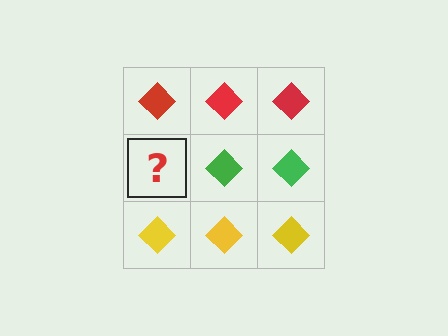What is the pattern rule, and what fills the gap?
The rule is that each row has a consistent color. The gap should be filled with a green diamond.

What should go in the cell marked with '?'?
The missing cell should contain a green diamond.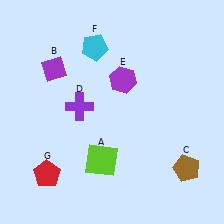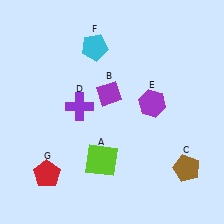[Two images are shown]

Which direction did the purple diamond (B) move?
The purple diamond (B) moved right.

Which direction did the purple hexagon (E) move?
The purple hexagon (E) moved right.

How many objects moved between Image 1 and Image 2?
2 objects moved between the two images.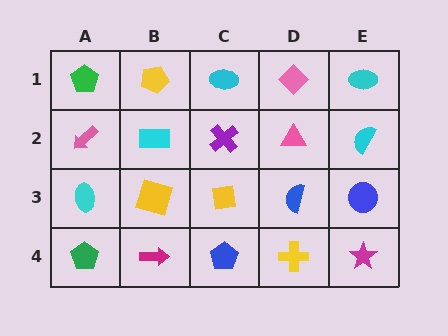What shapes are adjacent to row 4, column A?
A cyan ellipse (row 3, column A), a magenta arrow (row 4, column B).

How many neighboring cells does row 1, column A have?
2.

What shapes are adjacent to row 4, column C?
A yellow square (row 3, column C), a magenta arrow (row 4, column B), a yellow cross (row 4, column D).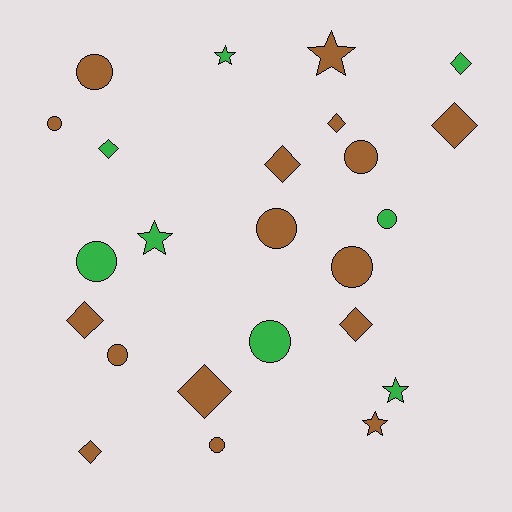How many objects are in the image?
There are 24 objects.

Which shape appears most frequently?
Circle, with 10 objects.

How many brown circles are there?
There are 7 brown circles.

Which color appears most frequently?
Brown, with 16 objects.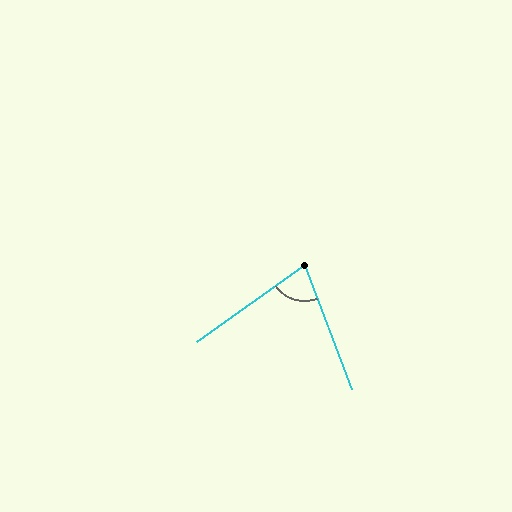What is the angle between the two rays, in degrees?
Approximately 76 degrees.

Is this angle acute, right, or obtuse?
It is acute.